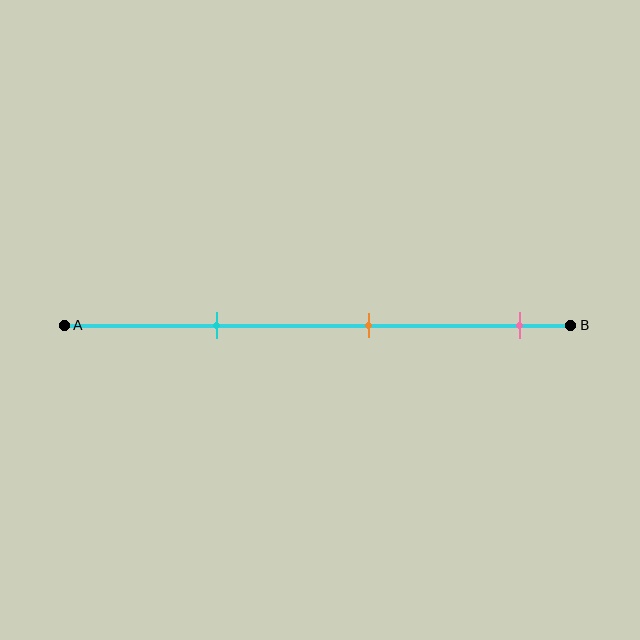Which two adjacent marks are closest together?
The cyan and orange marks are the closest adjacent pair.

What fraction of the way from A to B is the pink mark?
The pink mark is approximately 90% (0.9) of the way from A to B.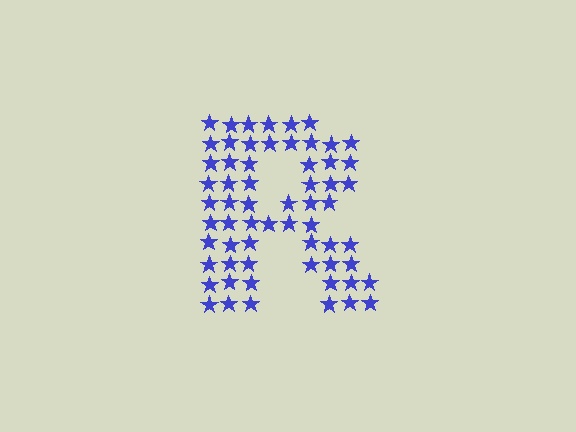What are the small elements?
The small elements are stars.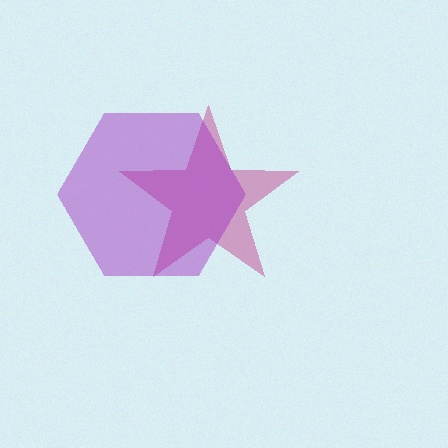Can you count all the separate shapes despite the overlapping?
Yes, there are 2 separate shapes.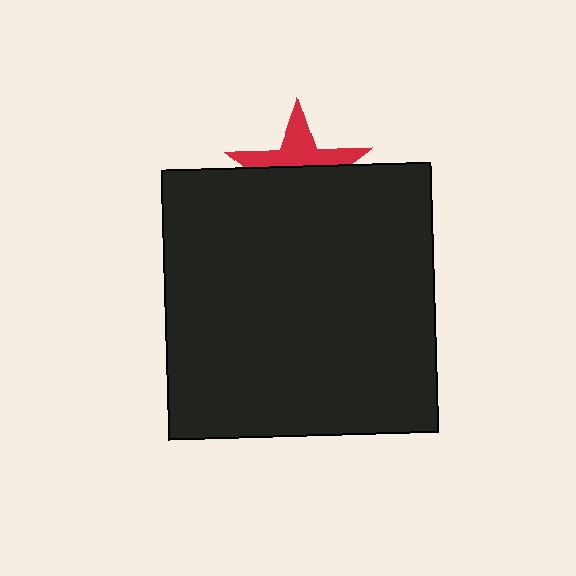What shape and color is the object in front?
The object in front is a black square.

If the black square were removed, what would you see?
You would see the complete red star.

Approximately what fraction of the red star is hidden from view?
Roughly 58% of the red star is hidden behind the black square.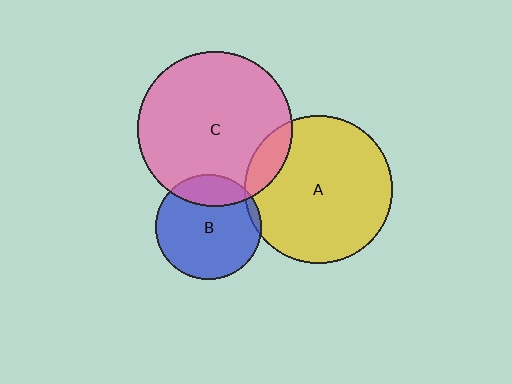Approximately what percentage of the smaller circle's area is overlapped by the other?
Approximately 10%.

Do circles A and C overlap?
Yes.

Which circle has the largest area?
Circle C (pink).